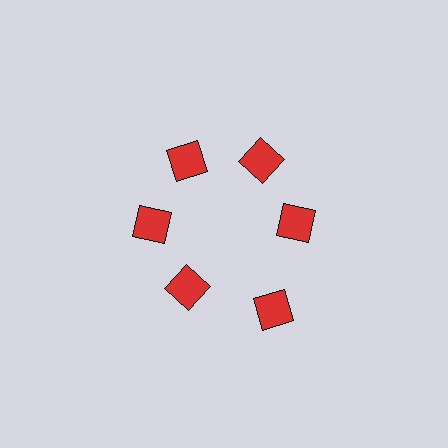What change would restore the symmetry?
The symmetry would be restored by moving it inward, back onto the ring so that all 6 squares sit at equal angles and equal distance from the center.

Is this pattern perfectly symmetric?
No. The 6 red squares are arranged in a ring, but one element near the 5 o'clock position is pushed outward from the center, breaking the 6-fold rotational symmetry.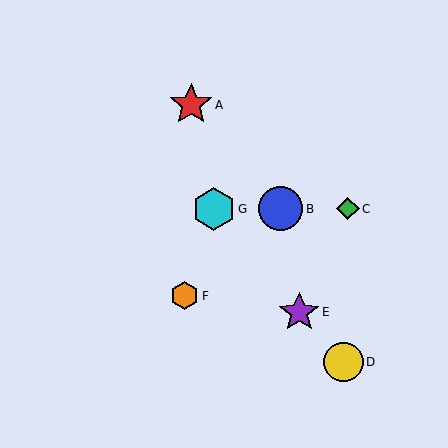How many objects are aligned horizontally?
3 objects (B, C, G) are aligned horizontally.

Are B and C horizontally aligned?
Yes, both are at y≈209.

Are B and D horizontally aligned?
No, B is at y≈209 and D is at y≈362.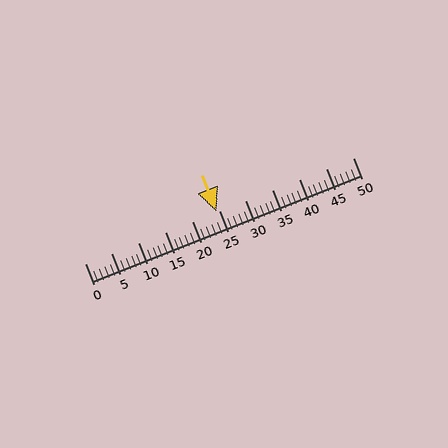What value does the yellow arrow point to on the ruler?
The yellow arrow points to approximately 24.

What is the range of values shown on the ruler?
The ruler shows values from 0 to 50.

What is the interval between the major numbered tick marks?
The major tick marks are spaced 5 units apart.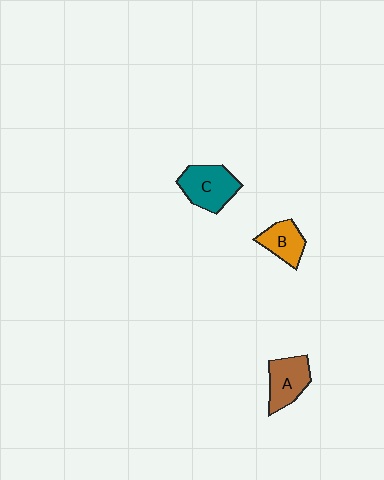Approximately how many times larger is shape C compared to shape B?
Approximately 1.4 times.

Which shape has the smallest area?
Shape B (orange).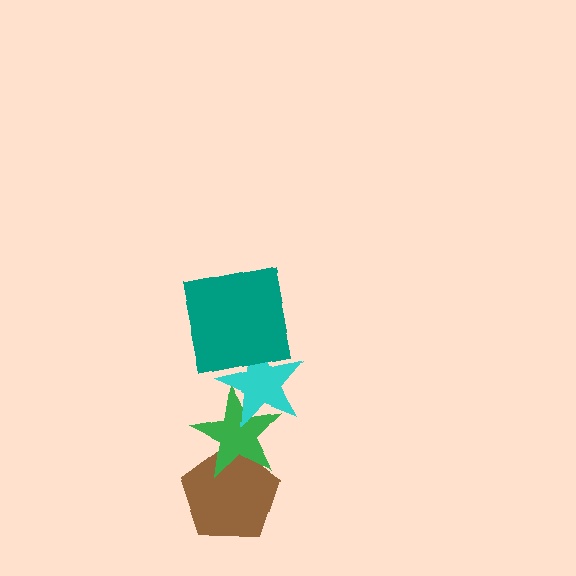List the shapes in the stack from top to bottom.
From top to bottom: the teal square, the cyan star, the green star, the brown pentagon.